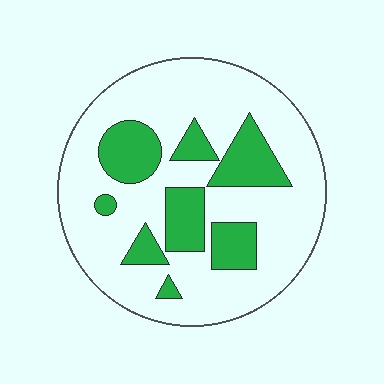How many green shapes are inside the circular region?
8.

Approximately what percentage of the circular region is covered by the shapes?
Approximately 25%.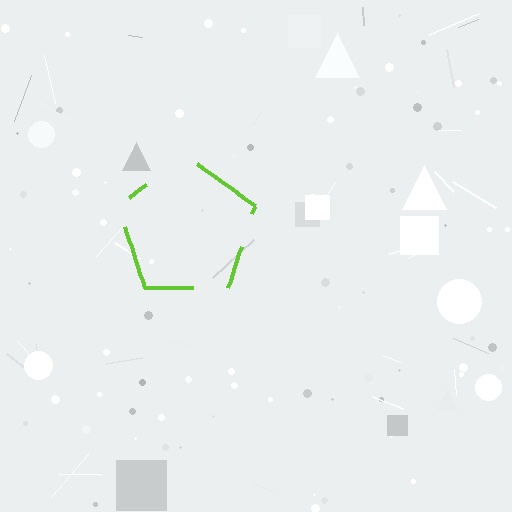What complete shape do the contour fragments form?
The contour fragments form a pentagon.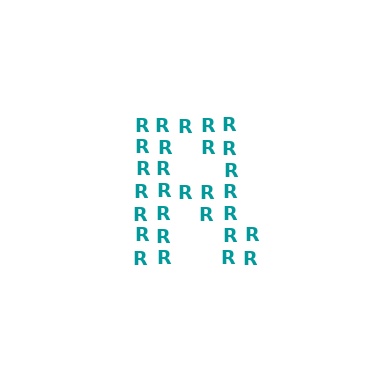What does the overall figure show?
The overall figure shows the letter R.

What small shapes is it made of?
It is made of small letter R's.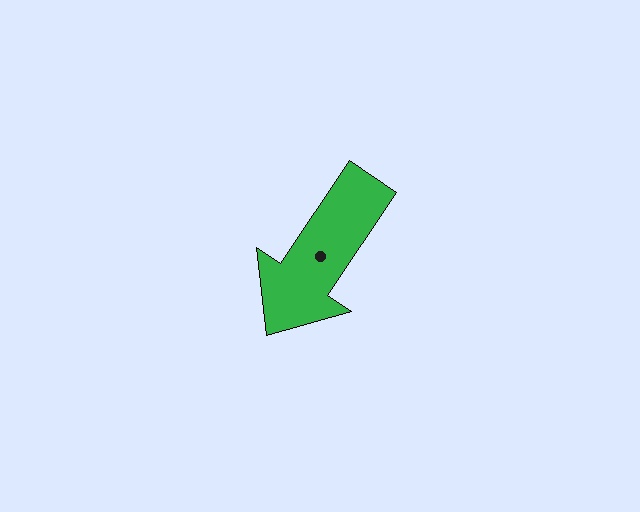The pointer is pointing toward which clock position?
Roughly 7 o'clock.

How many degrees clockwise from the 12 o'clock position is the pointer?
Approximately 214 degrees.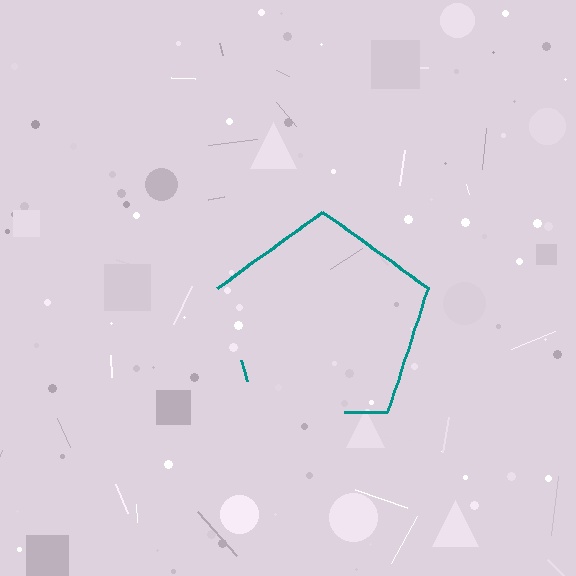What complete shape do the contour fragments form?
The contour fragments form a pentagon.